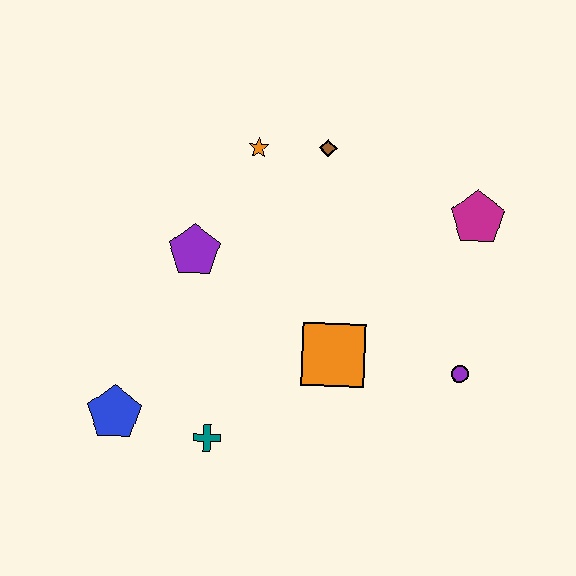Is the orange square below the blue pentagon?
No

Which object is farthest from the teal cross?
The magenta pentagon is farthest from the teal cross.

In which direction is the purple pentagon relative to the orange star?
The purple pentagon is below the orange star.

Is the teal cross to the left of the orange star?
Yes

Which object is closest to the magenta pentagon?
The purple circle is closest to the magenta pentagon.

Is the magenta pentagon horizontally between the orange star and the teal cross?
No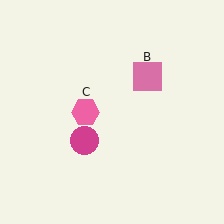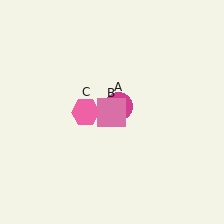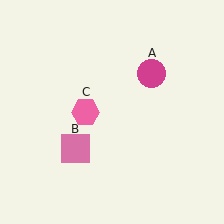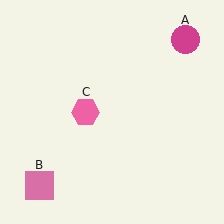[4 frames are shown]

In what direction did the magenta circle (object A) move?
The magenta circle (object A) moved up and to the right.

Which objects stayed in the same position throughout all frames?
Pink hexagon (object C) remained stationary.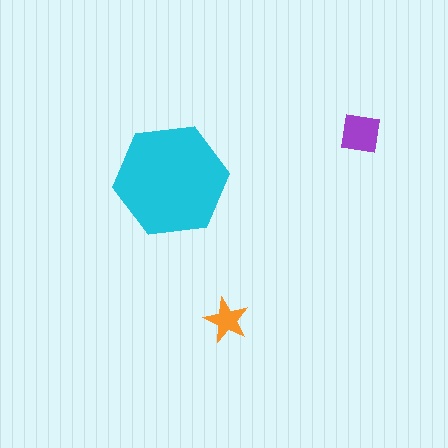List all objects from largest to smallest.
The cyan hexagon, the purple square, the orange star.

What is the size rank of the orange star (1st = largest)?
3rd.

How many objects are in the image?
There are 3 objects in the image.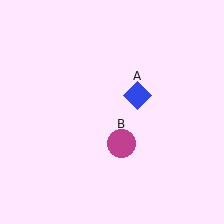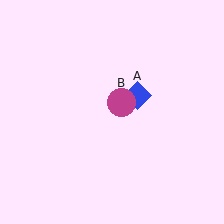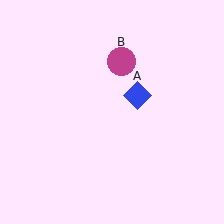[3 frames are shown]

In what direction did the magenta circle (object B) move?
The magenta circle (object B) moved up.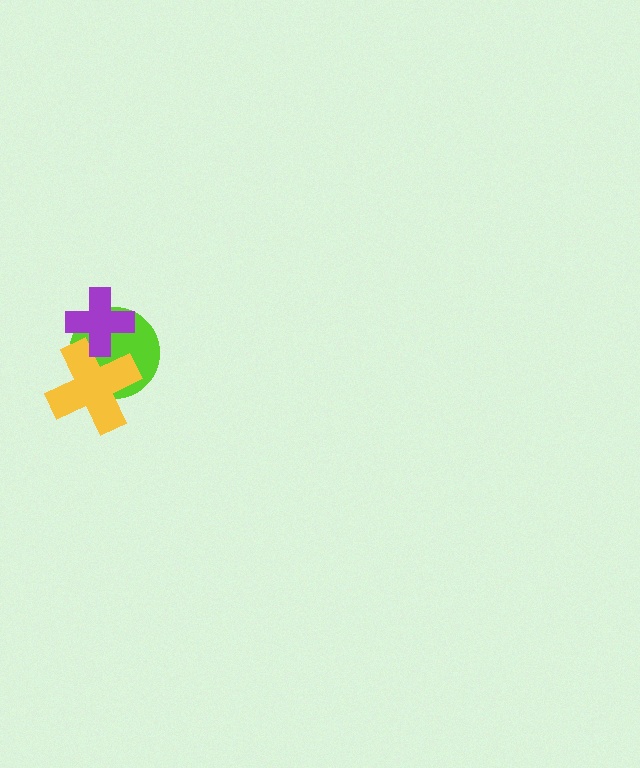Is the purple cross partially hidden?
No, no other shape covers it.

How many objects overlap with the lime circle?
2 objects overlap with the lime circle.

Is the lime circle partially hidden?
Yes, it is partially covered by another shape.